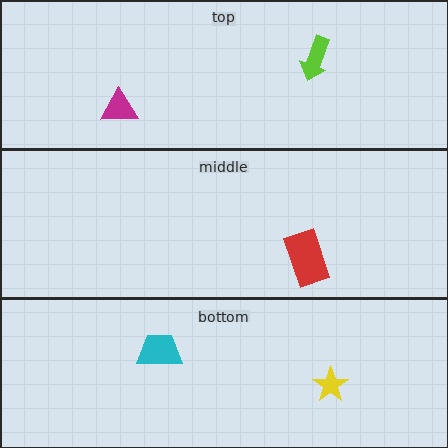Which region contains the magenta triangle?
The top region.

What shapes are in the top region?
The magenta triangle, the lime arrow.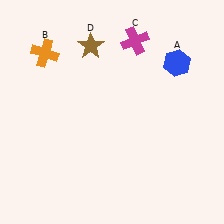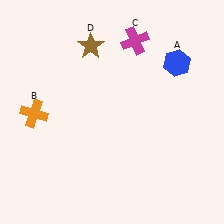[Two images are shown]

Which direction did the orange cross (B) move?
The orange cross (B) moved down.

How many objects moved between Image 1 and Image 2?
1 object moved between the two images.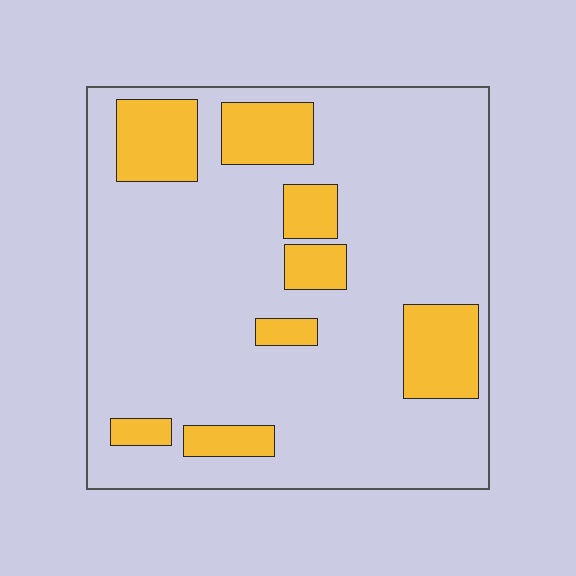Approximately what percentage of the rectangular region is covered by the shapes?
Approximately 20%.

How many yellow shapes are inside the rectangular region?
8.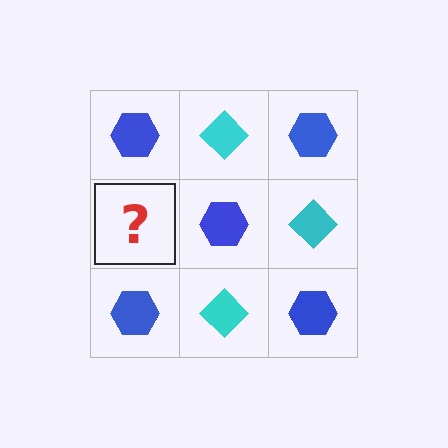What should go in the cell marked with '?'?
The missing cell should contain a cyan diamond.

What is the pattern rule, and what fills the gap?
The rule is that it alternates blue hexagon and cyan diamond in a checkerboard pattern. The gap should be filled with a cyan diamond.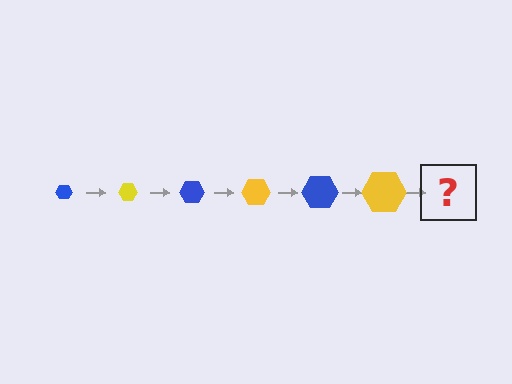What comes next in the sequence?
The next element should be a blue hexagon, larger than the previous one.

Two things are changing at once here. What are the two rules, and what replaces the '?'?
The two rules are that the hexagon grows larger each step and the color cycles through blue and yellow. The '?' should be a blue hexagon, larger than the previous one.